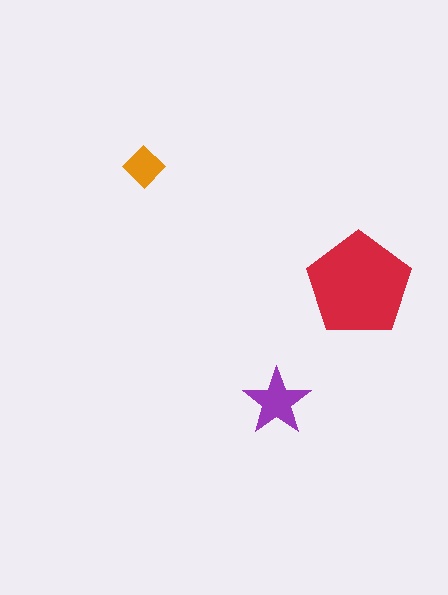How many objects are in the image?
There are 3 objects in the image.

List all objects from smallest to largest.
The orange diamond, the purple star, the red pentagon.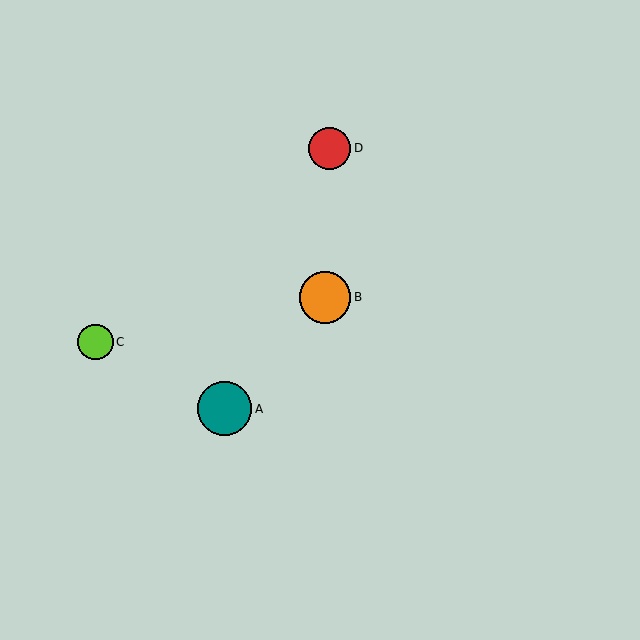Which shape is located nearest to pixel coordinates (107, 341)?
The lime circle (labeled C) at (95, 342) is nearest to that location.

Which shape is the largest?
The teal circle (labeled A) is the largest.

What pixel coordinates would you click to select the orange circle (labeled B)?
Click at (325, 297) to select the orange circle B.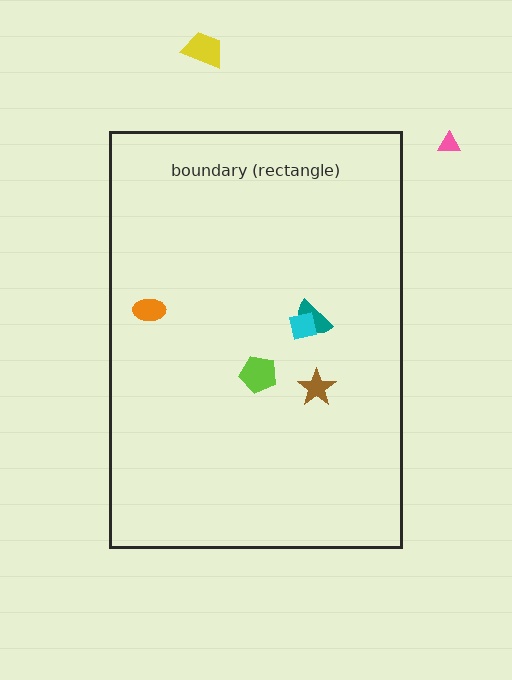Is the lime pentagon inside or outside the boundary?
Inside.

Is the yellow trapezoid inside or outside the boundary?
Outside.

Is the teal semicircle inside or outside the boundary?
Inside.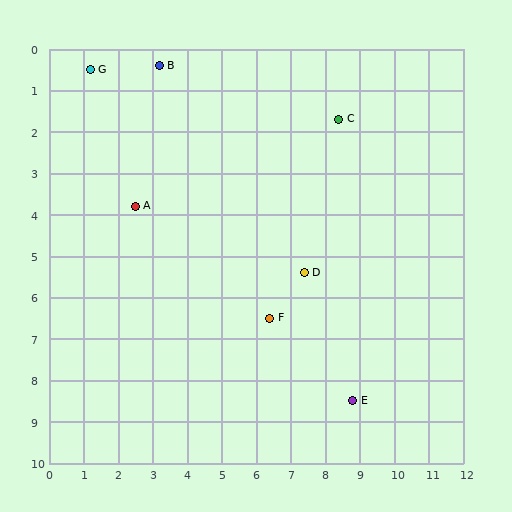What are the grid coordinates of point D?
Point D is at approximately (7.4, 5.4).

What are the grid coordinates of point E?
Point E is at approximately (8.8, 8.5).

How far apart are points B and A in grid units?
Points B and A are about 3.5 grid units apart.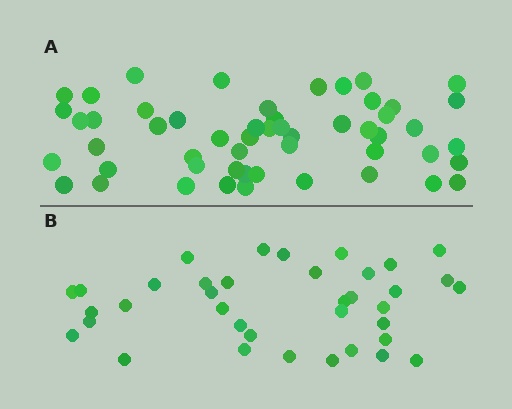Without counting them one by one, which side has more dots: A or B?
Region A (the top region) has more dots.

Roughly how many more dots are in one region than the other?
Region A has approximately 15 more dots than region B.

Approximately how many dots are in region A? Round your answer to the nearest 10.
About 50 dots. (The exact count is 53, which rounds to 50.)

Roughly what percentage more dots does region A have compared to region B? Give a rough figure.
About 45% more.